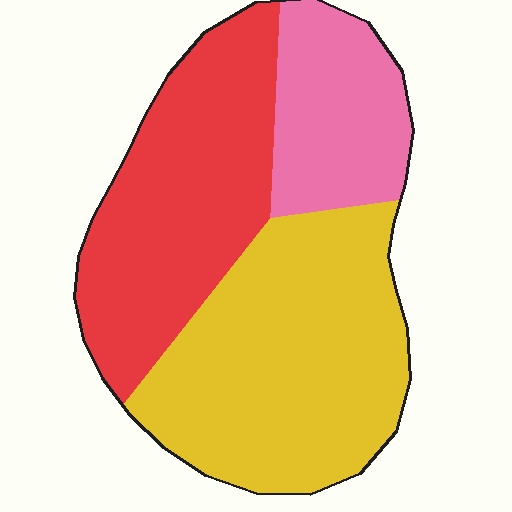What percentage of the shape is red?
Red takes up between a third and a half of the shape.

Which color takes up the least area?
Pink, at roughly 20%.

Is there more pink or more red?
Red.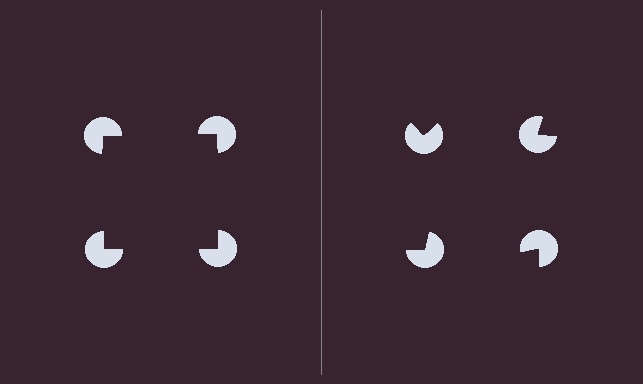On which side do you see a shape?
An illusory square appears on the left side. On the right side the wedge cuts are rotated, so no coherent shape forms.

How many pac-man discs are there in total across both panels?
8 — 4 on each side.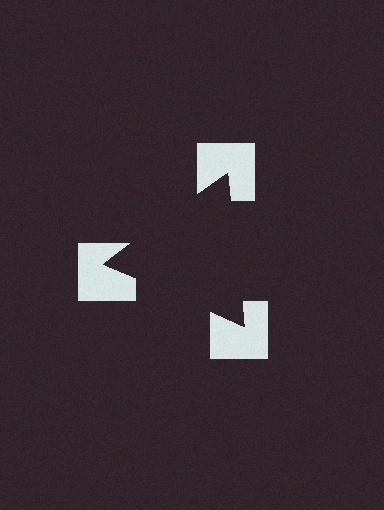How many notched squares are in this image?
There are 3 — one at each vertex of the illusory triangle.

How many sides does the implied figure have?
3 sides.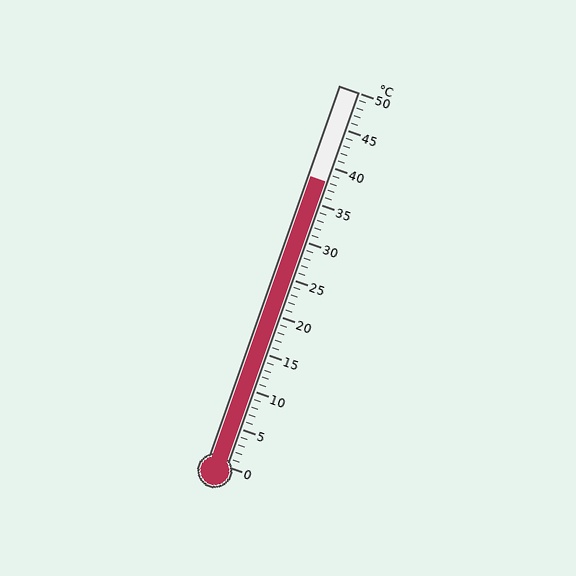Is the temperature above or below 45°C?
The temperature is below 45°C.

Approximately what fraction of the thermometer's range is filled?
The thermometer is filled to approximately 75% of its range.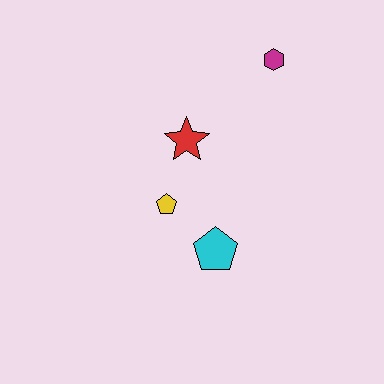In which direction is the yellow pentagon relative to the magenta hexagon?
The yellow pentagon is below the magenta hexagon.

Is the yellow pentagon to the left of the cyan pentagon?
Yes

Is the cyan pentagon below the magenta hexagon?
Yes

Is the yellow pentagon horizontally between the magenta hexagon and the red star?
No